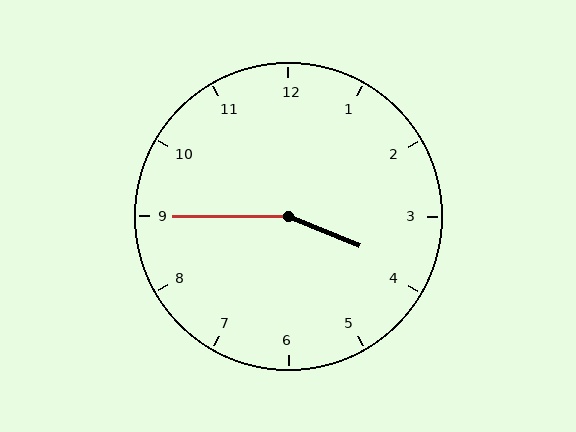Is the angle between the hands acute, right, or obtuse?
It is obtuse.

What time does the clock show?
3:45.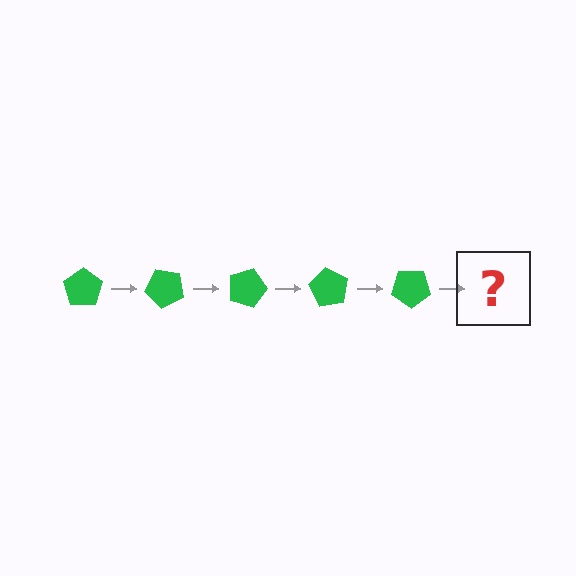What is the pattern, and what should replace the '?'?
The pattern is that the pentagon rotates 45 degrees each step. The '?' should be a green pentagon rotated 225 degrees.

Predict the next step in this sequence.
The next step is a green pentagon rotated 225 degrees.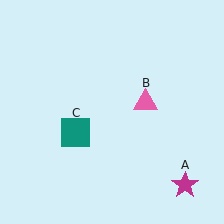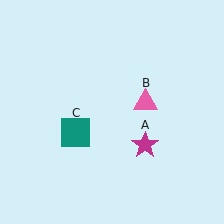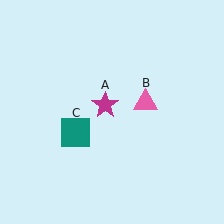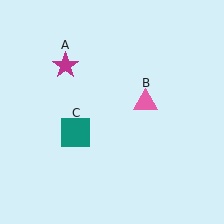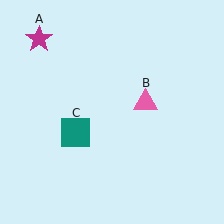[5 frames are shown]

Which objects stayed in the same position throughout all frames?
Pink triangle (object B) and teal square (object C) remained stationary.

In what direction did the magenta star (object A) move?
The magenta star (object A) moved up and to the left.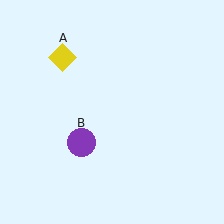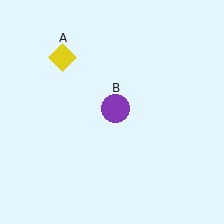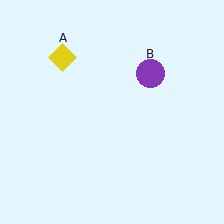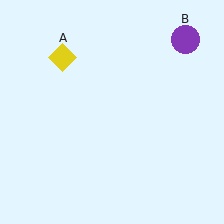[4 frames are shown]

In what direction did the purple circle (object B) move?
The purple circle (object B) moved up and to the right.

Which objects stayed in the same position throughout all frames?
Yellow diamond (object A) remained stationary.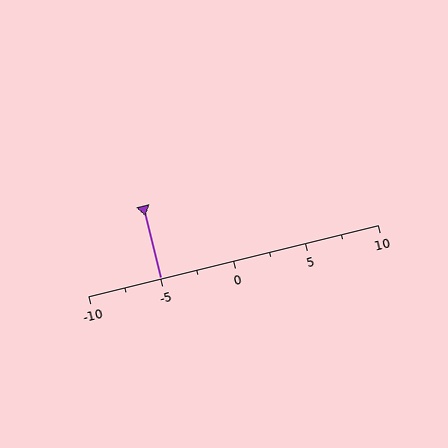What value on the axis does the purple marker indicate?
The marker indicates approximately -5.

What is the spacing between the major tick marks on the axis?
The major ticks are spaced 5 apart.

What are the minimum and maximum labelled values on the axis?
The axis runs from -10 to 10.